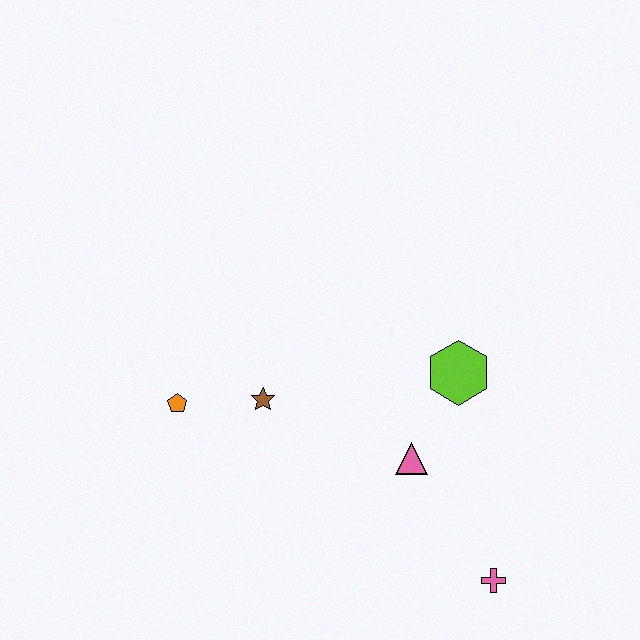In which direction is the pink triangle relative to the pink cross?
The pink triangle is above the pink cross.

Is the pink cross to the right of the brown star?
Yes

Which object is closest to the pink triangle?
The lime hexagon is closest to the pink triangle.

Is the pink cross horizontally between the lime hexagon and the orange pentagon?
No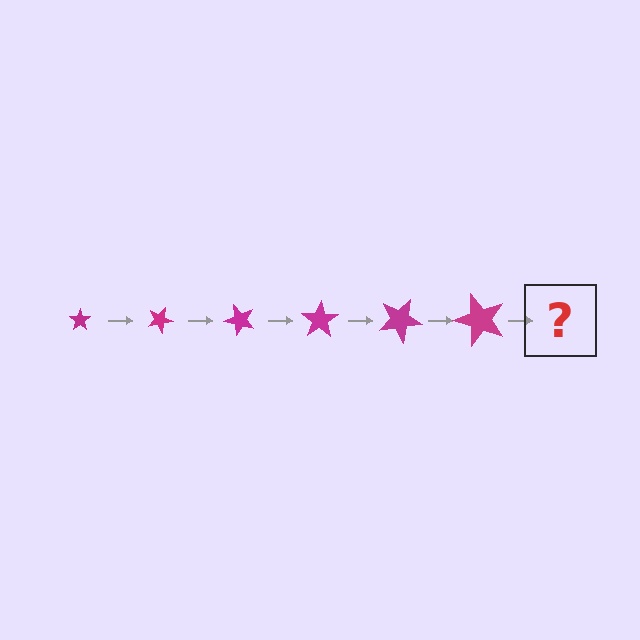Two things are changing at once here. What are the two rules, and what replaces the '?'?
The two rules are that the star grows larger each step and it rotates 25 degrees each step. The '?' should be a star, larger than the previous one and rotated 150 degrees from the start.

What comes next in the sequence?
The next element should be a star, larger than the previous one and rotated 150 degrees from the start.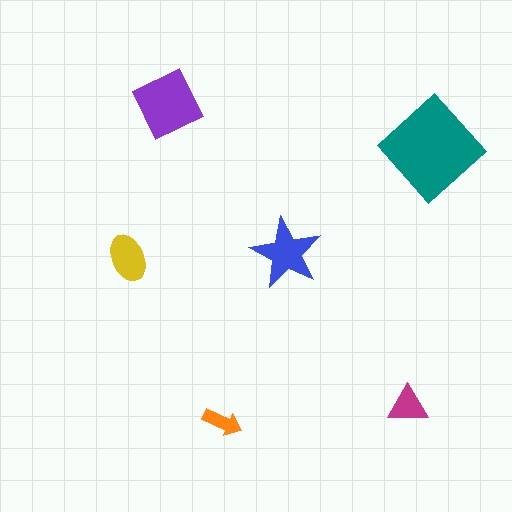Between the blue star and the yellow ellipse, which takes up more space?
The blue star.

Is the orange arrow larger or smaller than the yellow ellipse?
Smaller.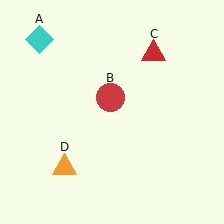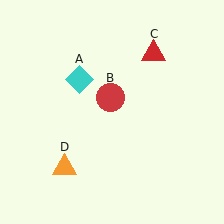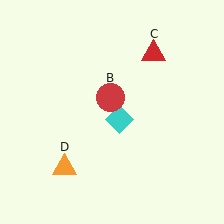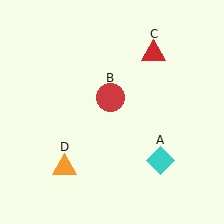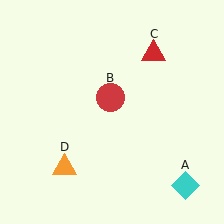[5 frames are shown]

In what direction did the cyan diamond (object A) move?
The cyan diamond (object A) moved down and to the right.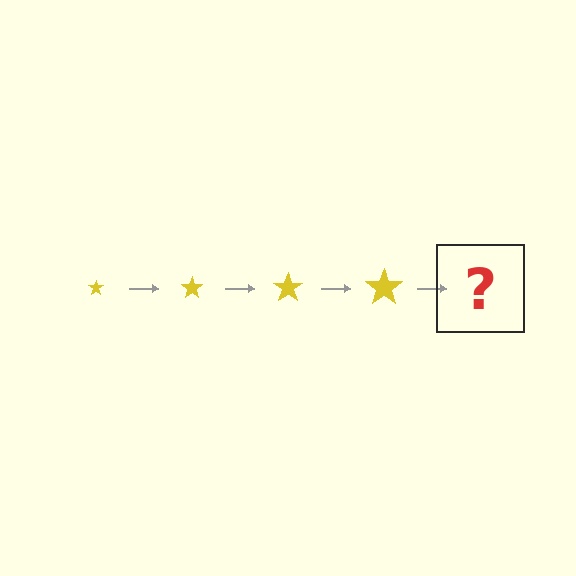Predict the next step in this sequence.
The next step is a yellow star, larger than the previous one.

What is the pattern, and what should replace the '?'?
The pattern is that the star gets progressively larger each step. The '?' should be a yellow star, larger than the previous one.